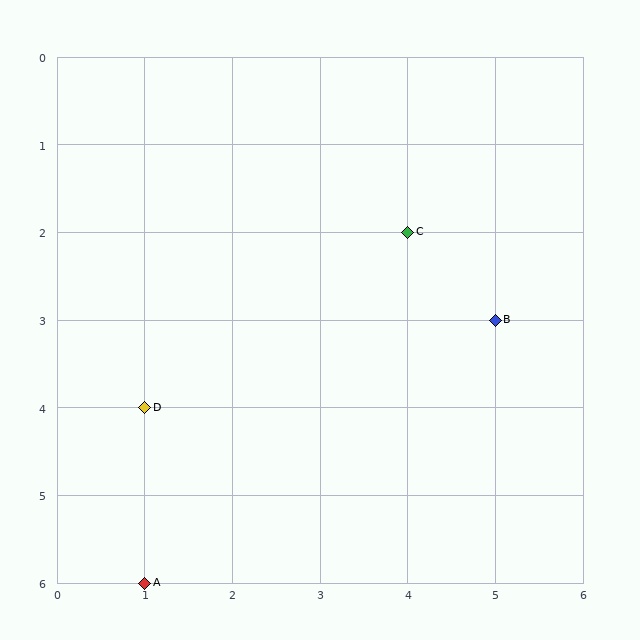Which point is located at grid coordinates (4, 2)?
Point C is at (4, 2).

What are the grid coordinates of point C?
Point C is at grid coordinates (4, 2).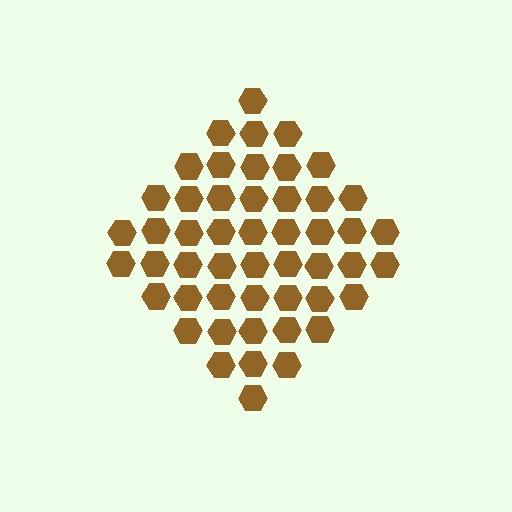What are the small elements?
The small elements are hexagons.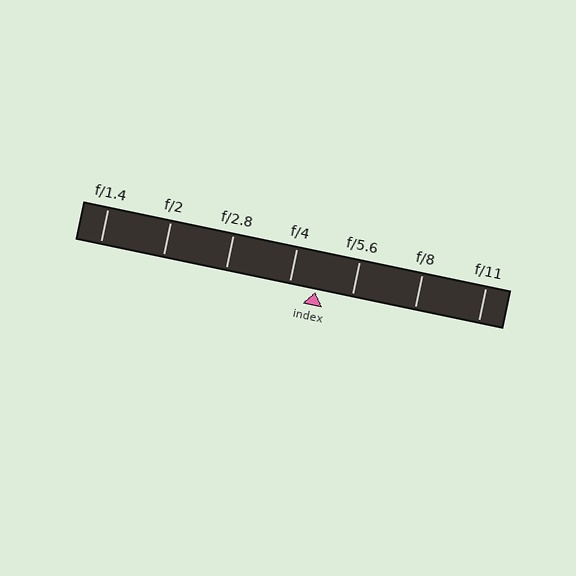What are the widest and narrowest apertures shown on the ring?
The widest aperture shown is f/1.4 and the narrowest is f/11.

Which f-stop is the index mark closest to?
The index mark is closest to f/4.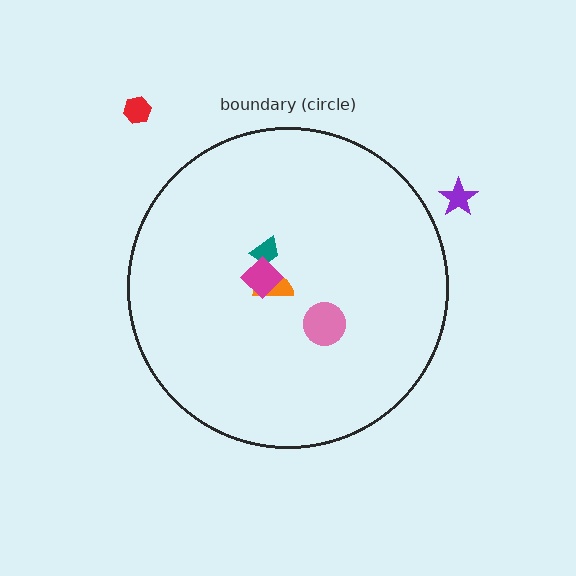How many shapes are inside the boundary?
4 inside, 2 outside.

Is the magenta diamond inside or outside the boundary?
Inside.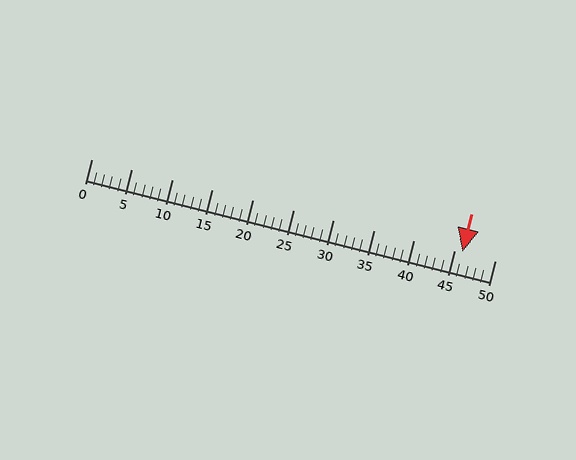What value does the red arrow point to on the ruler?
The red arrow points to approximately 46.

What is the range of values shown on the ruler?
The ruler shows values from 0 to 50.